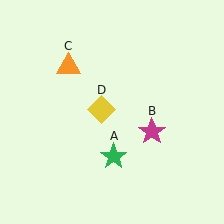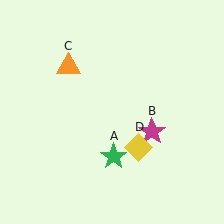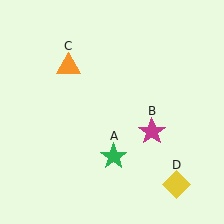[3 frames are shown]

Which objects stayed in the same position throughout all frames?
Green star (object A) and magenta star (object B) and orange triangle (object C) remained stationary.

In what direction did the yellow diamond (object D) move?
The yellow diamond (object D) moved down and to the right.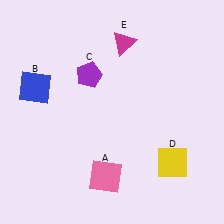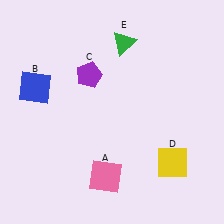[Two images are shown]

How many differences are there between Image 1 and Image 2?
There is 1 difference between the two images.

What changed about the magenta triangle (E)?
In Image 1, E is magenta. In Image 2, it changed to green.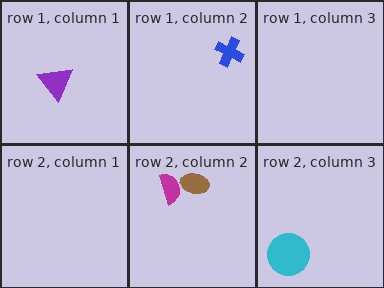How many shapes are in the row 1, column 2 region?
1.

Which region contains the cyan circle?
The row 2, column 3 region.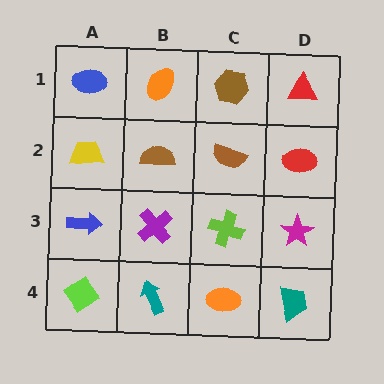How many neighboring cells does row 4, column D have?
2.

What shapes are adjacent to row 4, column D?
A magenta star (row 3, column D), an orange ellipse (row 4, column C).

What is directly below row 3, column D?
A teal trapezoid.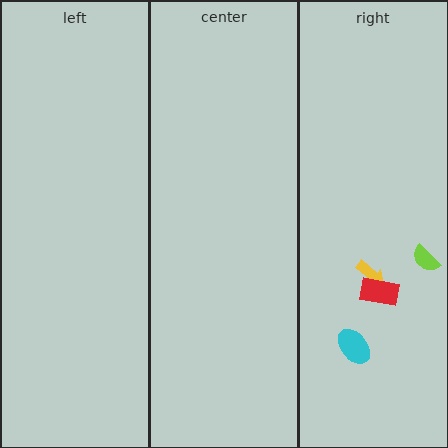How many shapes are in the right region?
4.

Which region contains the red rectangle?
The right region.